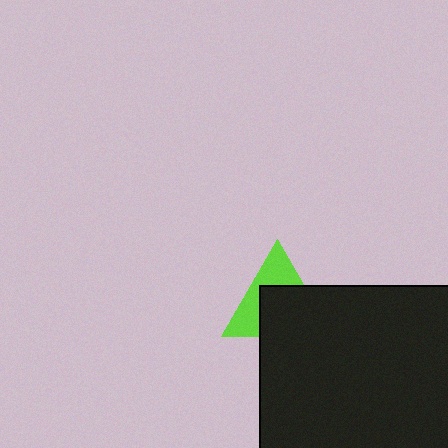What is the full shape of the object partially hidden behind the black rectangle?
The partially hidden object is a lime triangle.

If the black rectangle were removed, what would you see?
You would see the complete lime triangle.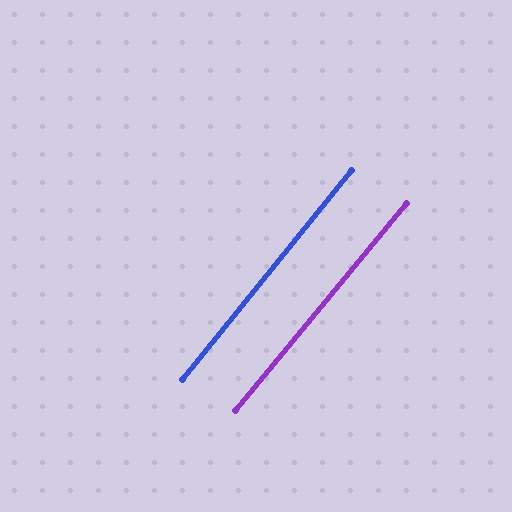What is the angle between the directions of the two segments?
Approximately 1 degree.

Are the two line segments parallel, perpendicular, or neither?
Parallel — their directions differ by only 0.8°.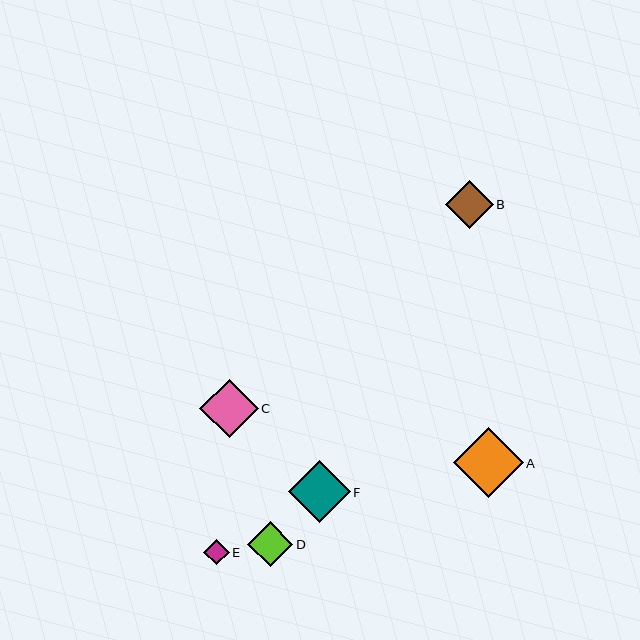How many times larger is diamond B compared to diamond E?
Diamond B is approximately 1.9 times the size of diamond E.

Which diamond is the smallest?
Diamond E is the smallest with a size of approximately 25 pixels.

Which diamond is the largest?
Diamond A is the largest with a size of approximately 70 pixels.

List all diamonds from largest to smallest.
From largest to smallest: A, F, C, B, D, E.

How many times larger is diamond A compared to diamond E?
Diamond A is approximately 2.8 times the size of diamond E.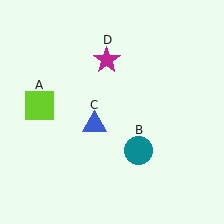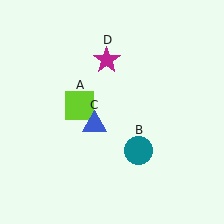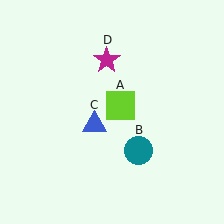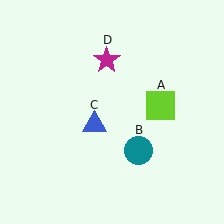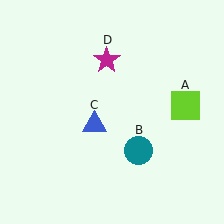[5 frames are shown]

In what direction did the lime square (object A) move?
The lime square (object A) moved right.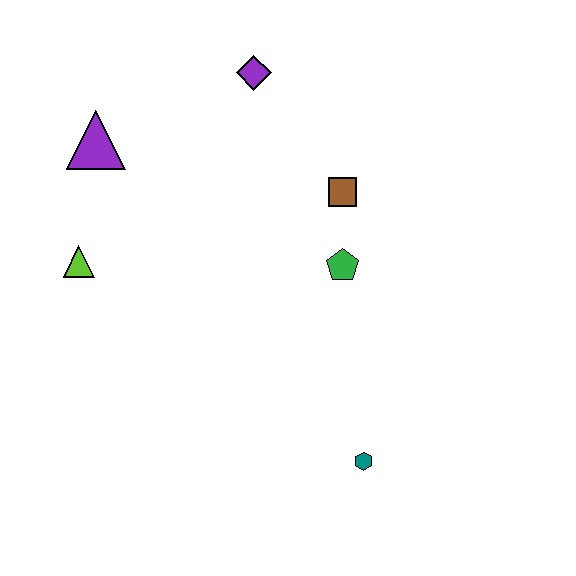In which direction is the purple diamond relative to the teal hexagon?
The purple diamond is above the teal hexagon.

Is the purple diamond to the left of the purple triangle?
No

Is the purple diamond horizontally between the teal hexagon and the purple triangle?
Yes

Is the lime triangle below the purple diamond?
Yes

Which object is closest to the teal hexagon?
The green pentagon is closest to the teal hexagon.